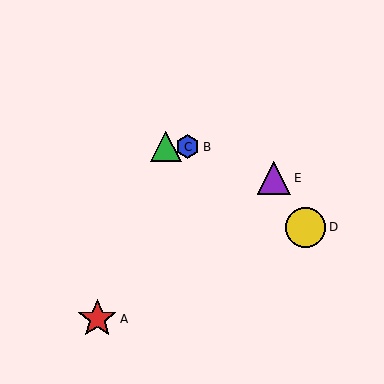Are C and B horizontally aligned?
Yes, both are at y≈147.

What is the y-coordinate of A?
Object A is at y≈319.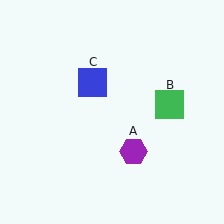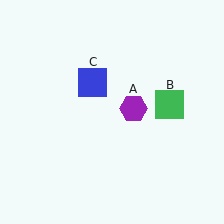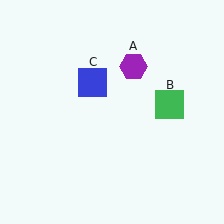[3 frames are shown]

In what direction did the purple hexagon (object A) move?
The purple hexagon (object A) moved up.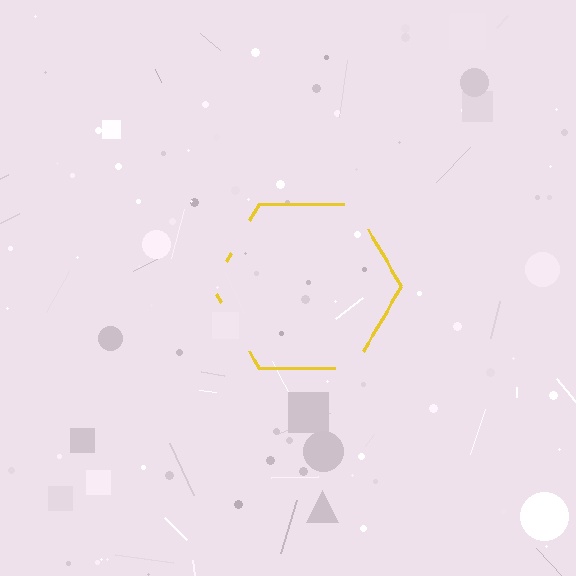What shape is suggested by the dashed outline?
The dashed outline suggests a hexagon.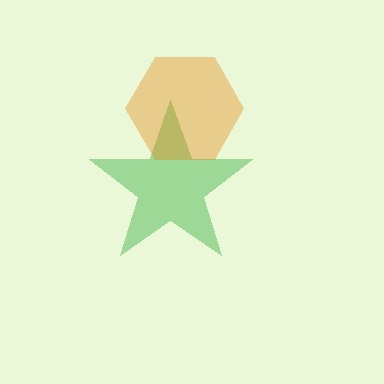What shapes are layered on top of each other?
The layered shapes are: a green star, an orange hexagon.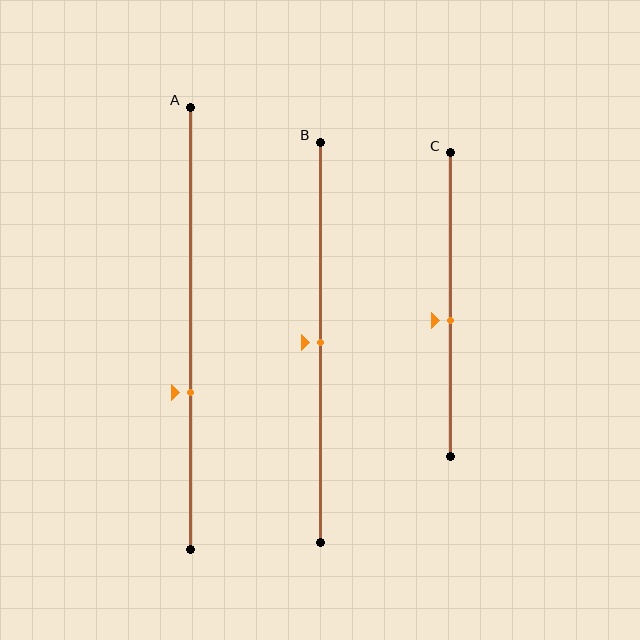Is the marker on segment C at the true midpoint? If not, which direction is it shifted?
No, the marker on segment C is shifted downward by about 5% of the segment length.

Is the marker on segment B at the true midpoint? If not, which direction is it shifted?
Yes, the marker on segment B is at the true midpoint.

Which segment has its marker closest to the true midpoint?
Segment B has its marker closest to the true midpoint.